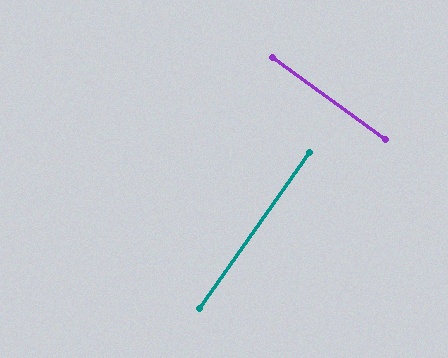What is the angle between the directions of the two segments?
Approximately 90 degrees.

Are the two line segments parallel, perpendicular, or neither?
Perpendicular — they meet at approximately 90°.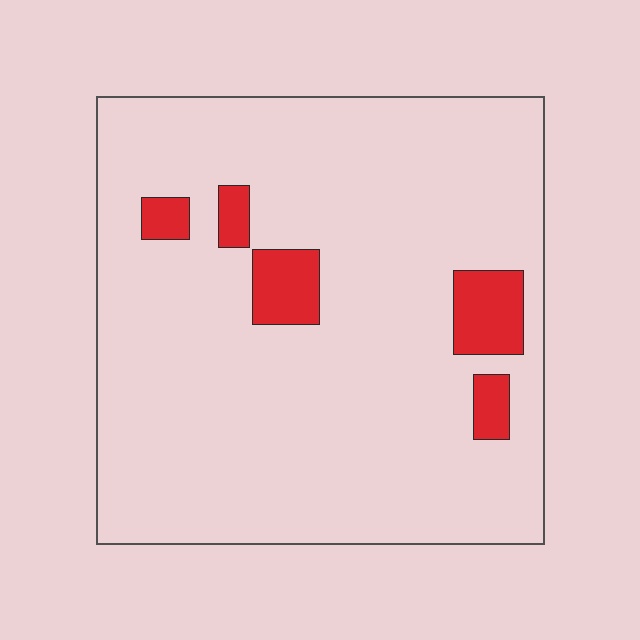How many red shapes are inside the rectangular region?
5.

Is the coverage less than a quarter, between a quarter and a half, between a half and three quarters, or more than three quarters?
Less than a quarter.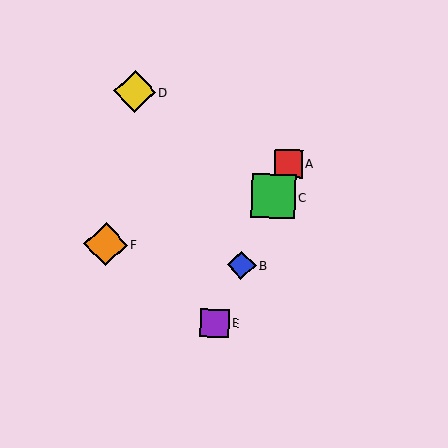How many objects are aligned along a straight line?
4 objects (A, B, C, E) are aligned along a straight line.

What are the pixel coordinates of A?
Object A is at (288, 163).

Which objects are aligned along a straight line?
Objects A, B, C, E are aligned along a straight line.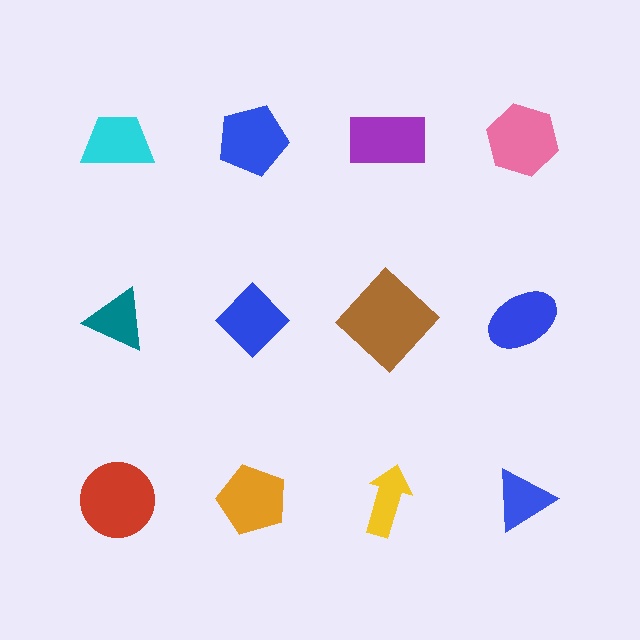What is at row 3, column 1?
A red circle.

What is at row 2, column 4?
A blue ellipse.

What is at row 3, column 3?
A yellow arrow.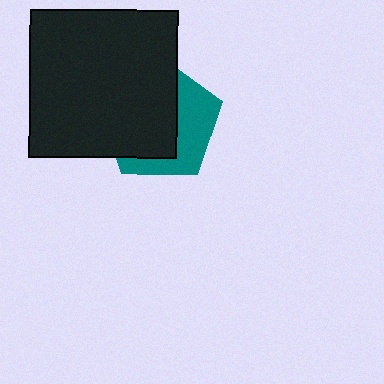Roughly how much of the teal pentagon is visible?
A small part of it is visible (roughly 39%).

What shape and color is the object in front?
The object in front is a black square.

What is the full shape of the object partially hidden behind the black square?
The partially hidden object is a teal pentagon.